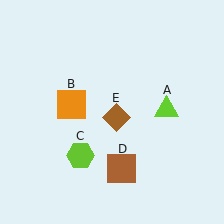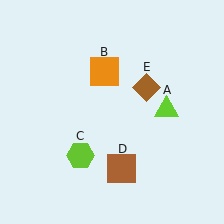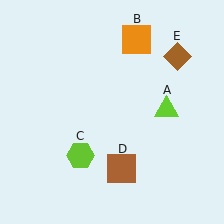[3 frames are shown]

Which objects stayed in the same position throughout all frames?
Lime triangle (object A) and lime hexagon (object C) and brown square (object D) remained stationary.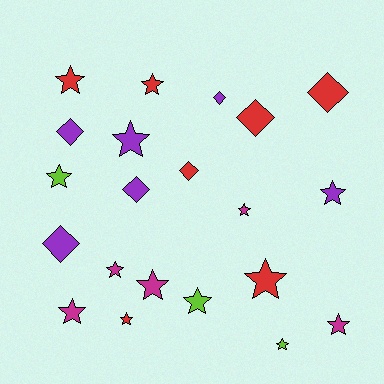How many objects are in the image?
There are 21 objects.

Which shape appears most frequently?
Star, with 14 objects.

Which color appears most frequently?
Red, with 7 objects.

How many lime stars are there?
There are 3 lime stars.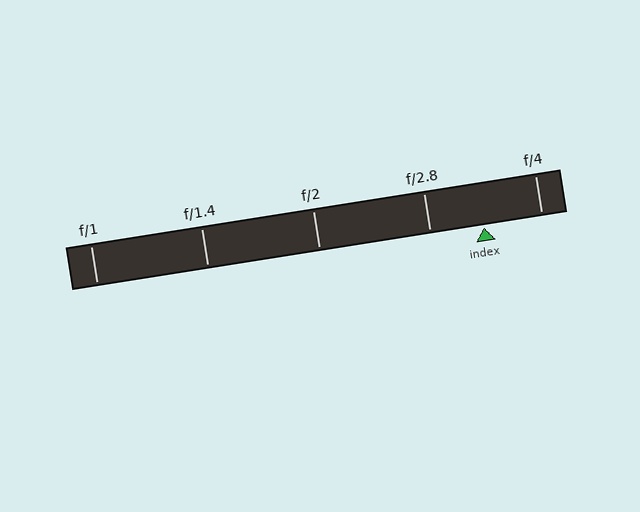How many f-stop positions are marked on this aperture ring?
There are 5 f-stop positions marked.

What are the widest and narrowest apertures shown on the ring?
The widest aperture shown is f/1 and the narrowest is f/4.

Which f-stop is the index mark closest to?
The index mark is closest to f/2.8.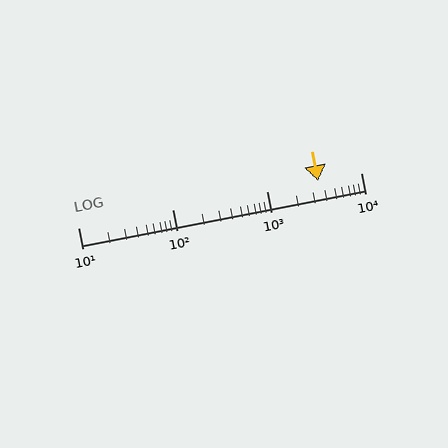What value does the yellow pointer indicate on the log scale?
The pointer indicates approximately 3500.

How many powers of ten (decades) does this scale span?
The scale spans 3 decades, from 10 to 10000.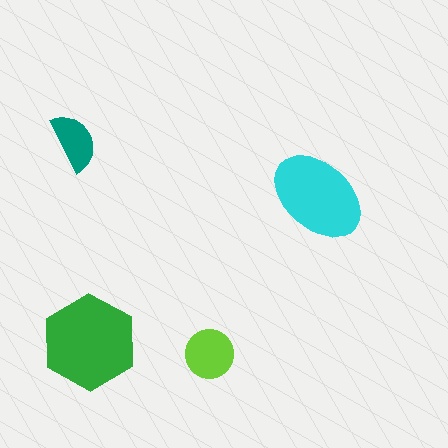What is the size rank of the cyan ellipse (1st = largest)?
2nd.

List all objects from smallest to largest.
The teal semicircle, the lime circle, the cyan ellipse, the green hexagon.